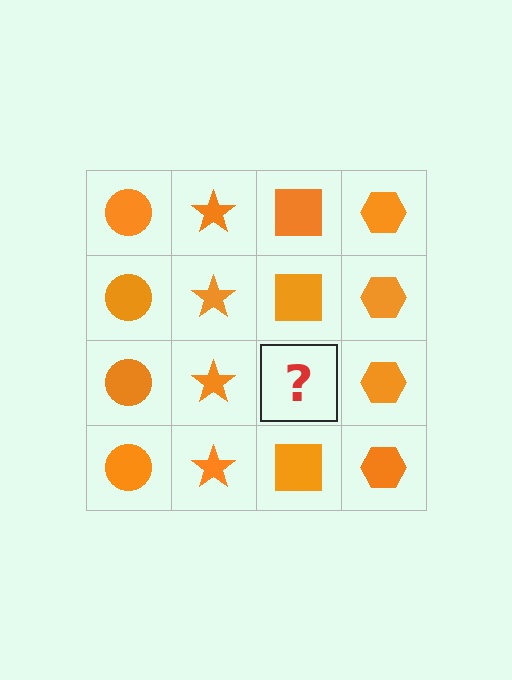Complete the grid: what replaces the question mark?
The question mark should be replaced with an orange square.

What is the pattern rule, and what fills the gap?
The rule is that each column has a consistent shape. The gap should be filled with an orange square.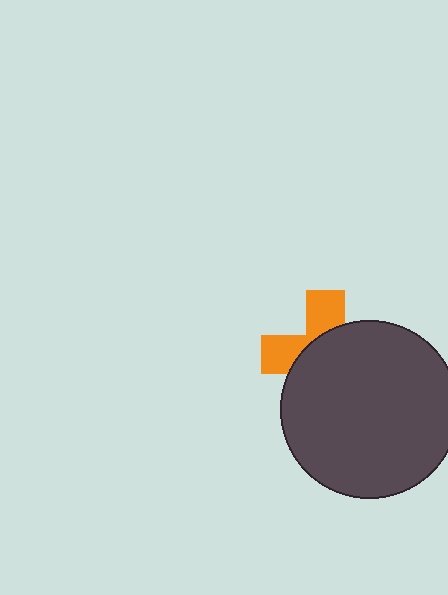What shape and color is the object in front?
The object in front is a dark gray circle.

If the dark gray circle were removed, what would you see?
You would see the complete orange cross.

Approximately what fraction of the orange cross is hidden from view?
Roughly 63% of the orange cross is hidden behind the dark gray circle.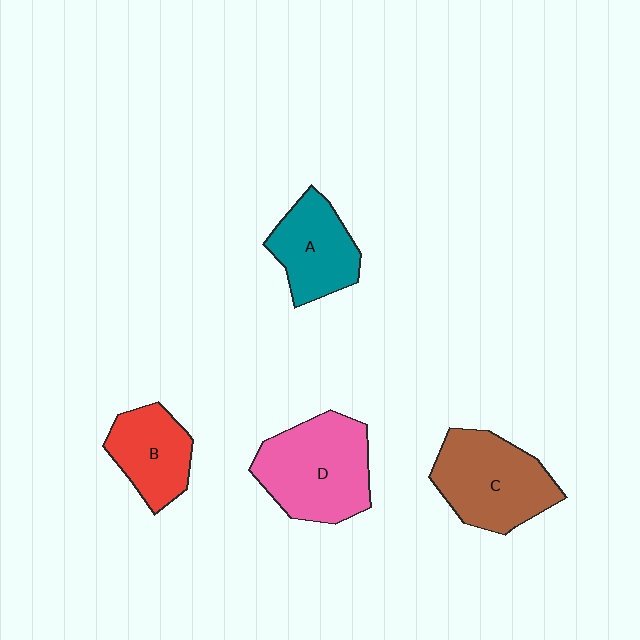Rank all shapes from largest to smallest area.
From largest to smallest: D (pink), C (brown), A (teal), B (red).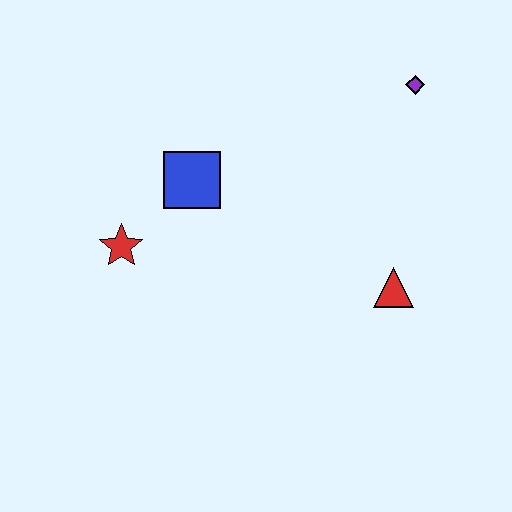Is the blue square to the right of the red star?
Yes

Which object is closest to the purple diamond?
The red triangle is closest to the purple diamond.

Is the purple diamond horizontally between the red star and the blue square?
No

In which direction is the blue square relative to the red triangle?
The blue square is to the left of the red triangle.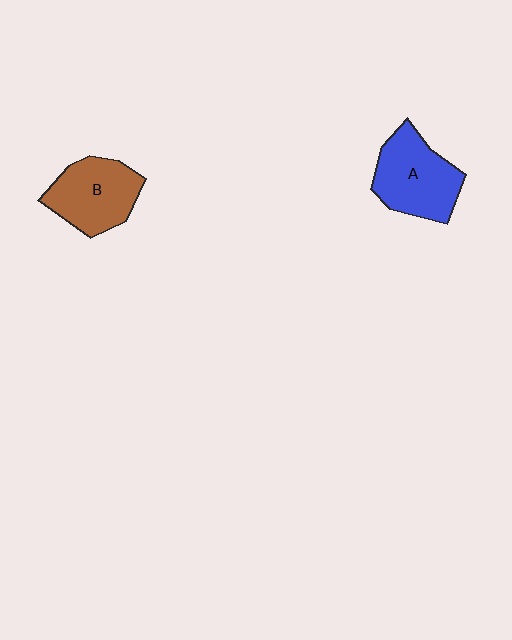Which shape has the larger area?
Shape A (blue).